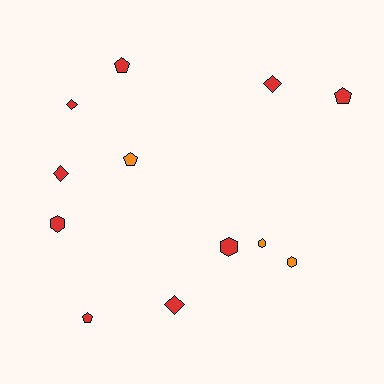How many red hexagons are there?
There are 2 red hexagons.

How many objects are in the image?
There are 12 objects.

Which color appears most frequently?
Red, with 9 objects.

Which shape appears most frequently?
Pentagon, with 4 objects.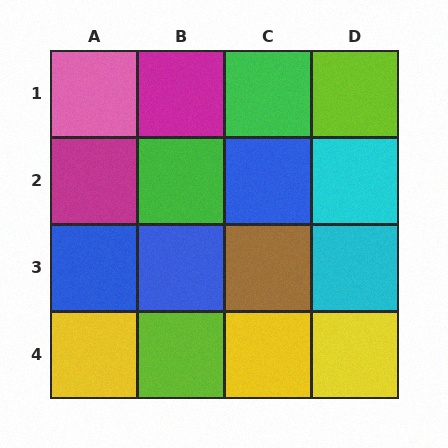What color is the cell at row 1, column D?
Lime.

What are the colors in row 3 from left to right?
Blue, blue, brown, cyan.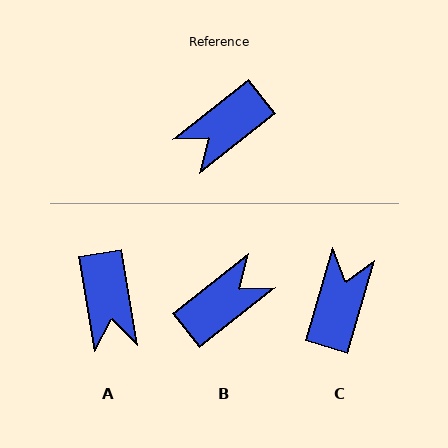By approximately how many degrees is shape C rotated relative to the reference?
Approximately 145 degrees clockwise.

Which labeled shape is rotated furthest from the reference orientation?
B, about 180 degrees away.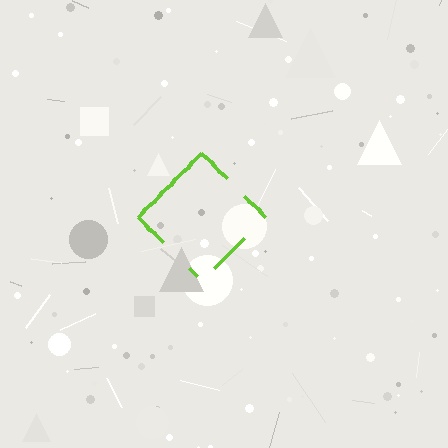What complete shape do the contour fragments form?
The contour fragments form a diamond.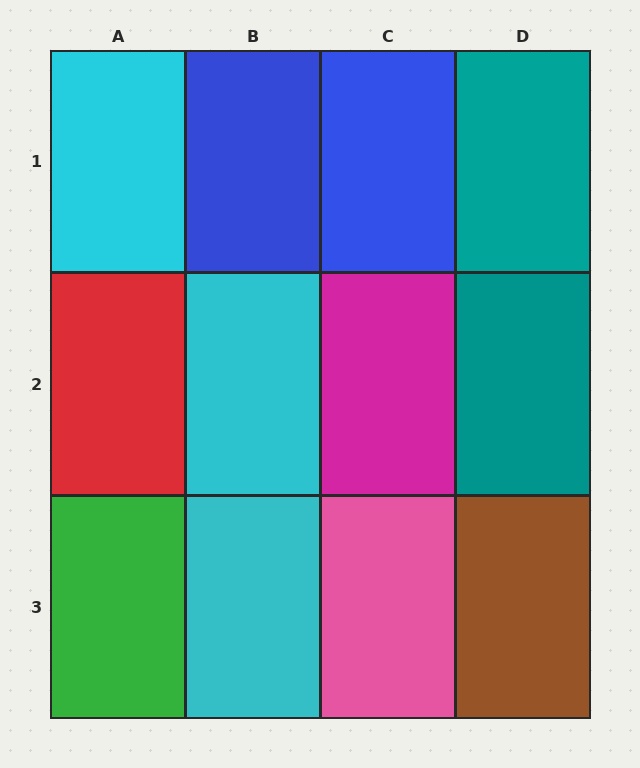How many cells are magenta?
1 cell is magenta.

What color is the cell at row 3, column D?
Brown.